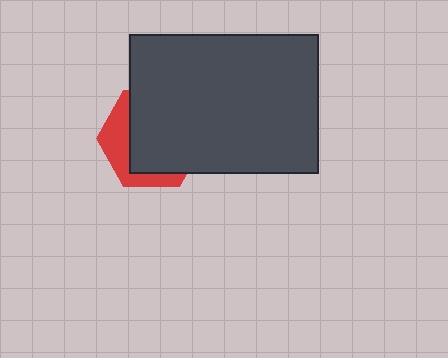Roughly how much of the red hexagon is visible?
A small part of it is visible (roughly 33%).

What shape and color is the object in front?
The object in front is a dark gray rectangle.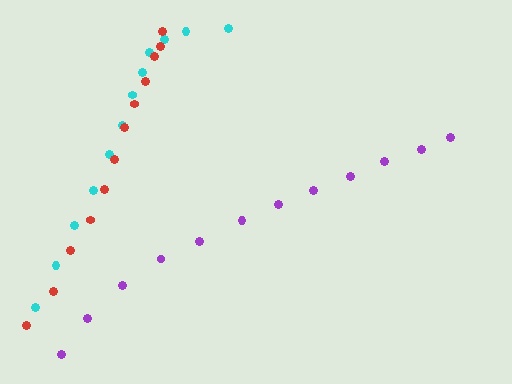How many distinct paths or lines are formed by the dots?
There are 3 distinct paths.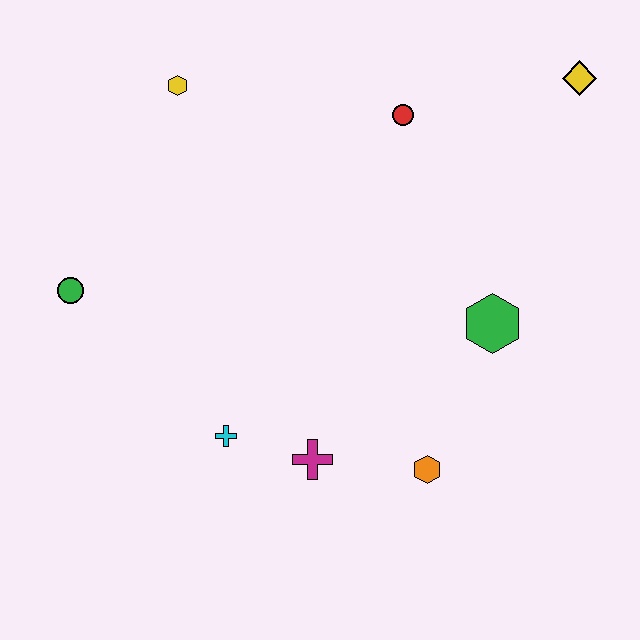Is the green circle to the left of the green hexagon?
Yes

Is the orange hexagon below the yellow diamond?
Yes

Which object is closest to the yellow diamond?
The red circle is closest to the yellow diamond.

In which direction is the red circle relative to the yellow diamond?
The red circle is to the left of the yellow diamond.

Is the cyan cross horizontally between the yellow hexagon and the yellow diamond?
Yes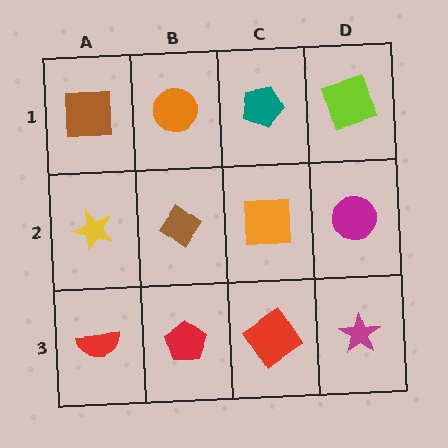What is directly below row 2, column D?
A magenta star.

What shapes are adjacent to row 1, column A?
A yellow star (row 2, column A), an orange circle (row 1, column B).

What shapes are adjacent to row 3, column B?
A brown diamond (row 2, column B), a red semicircle (row 3, column A), a red diamond (row 3, column C).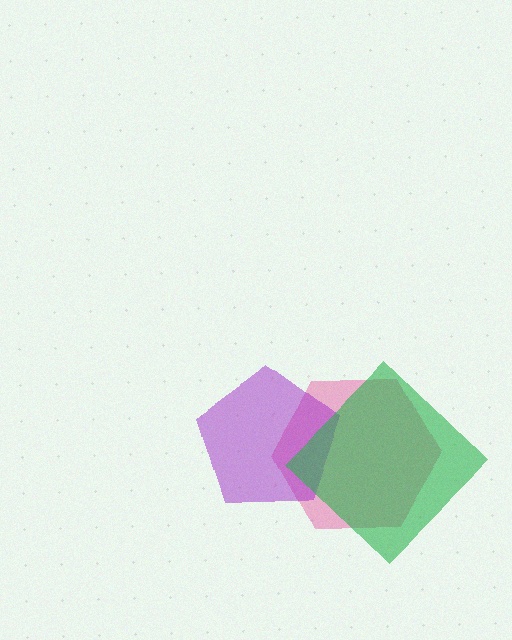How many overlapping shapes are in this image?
There are 3 overlapping shapes in the image.